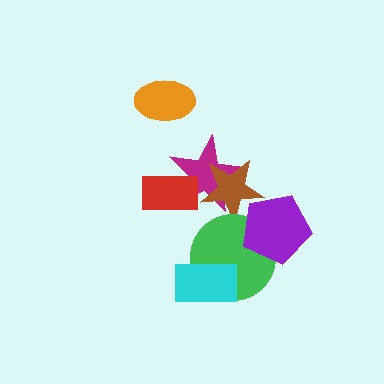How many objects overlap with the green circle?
3 objects overlap with the green circle.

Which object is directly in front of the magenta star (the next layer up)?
The red rectangle is directly in front of the magenta star.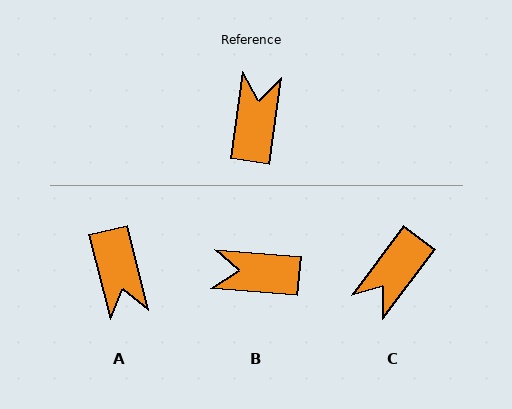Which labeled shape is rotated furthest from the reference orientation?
A, about 158 degrees away.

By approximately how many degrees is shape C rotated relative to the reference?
Approximately 151 degrees counter-clockwise.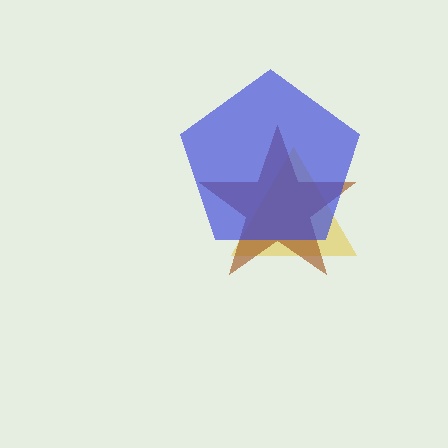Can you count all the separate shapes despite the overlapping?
Yes, there are 3 separate shapes.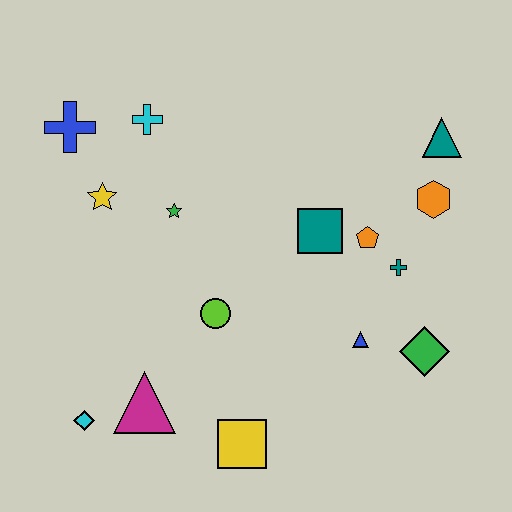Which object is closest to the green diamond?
The blue triangle is closest to the green diamond.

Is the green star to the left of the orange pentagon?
Yes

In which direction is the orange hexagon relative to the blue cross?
The orange hexagon is to the right of the blue cross.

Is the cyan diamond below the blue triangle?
Yes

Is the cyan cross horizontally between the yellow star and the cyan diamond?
No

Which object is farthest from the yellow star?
The green diamond is farthest from the yellow star.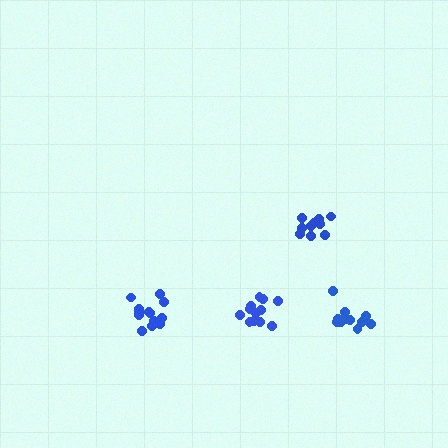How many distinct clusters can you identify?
There are 4 distinct clusters.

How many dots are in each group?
Group 1: 13 dots, Group 2: 12 dots, Group 3: 12 dots, Group 4: 10 dots (47 total).